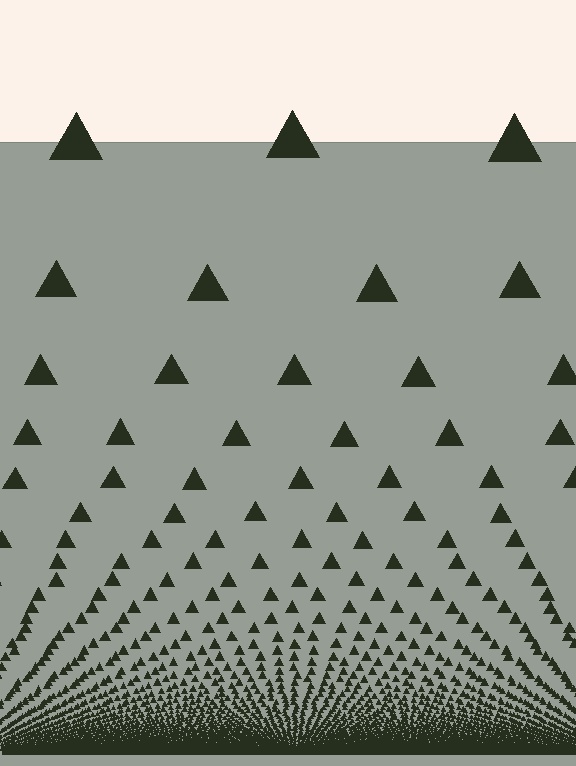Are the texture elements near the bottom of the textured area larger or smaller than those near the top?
Smaller. The gradient is inverted — elements near the bottom are smaller and denser.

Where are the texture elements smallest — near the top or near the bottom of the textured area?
Near the bottom.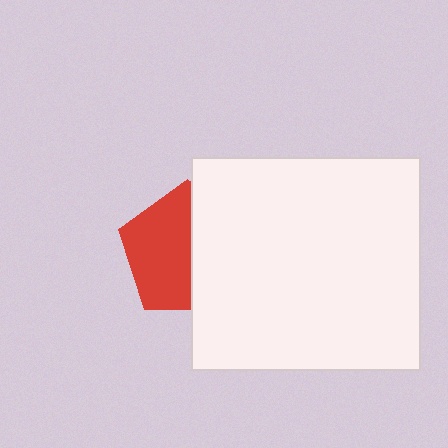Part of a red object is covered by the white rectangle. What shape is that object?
It is a pentagon.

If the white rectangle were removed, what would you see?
You would see the complete red pentagon.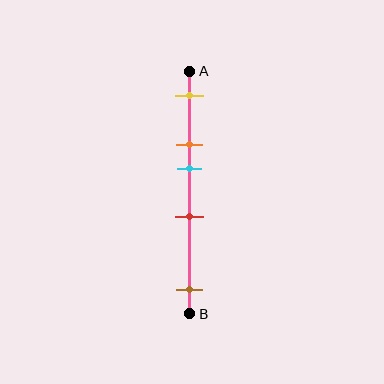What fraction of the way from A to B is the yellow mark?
The yellow mark is approximately 10% (0.1) of the way from A to B.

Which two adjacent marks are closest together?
The orange and cyan marks are the closest adjacent pair.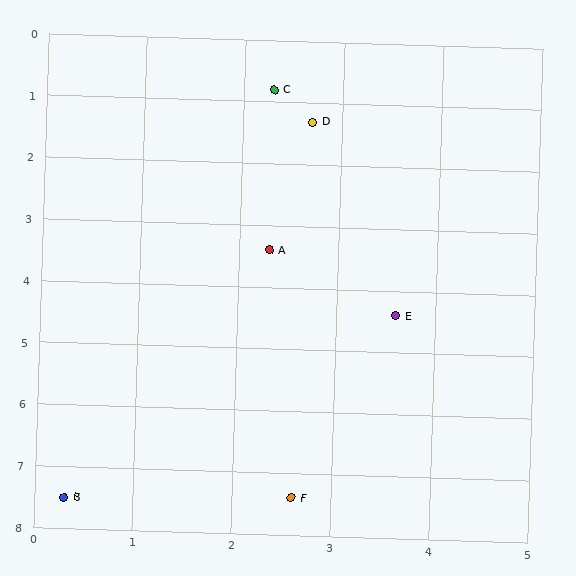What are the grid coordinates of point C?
Point C is at approximately (2.3, 0.8).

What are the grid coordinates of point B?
Point B is at approximately (0.3, 7.5).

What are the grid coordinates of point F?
Point F is at approximately (2.6, 7.4).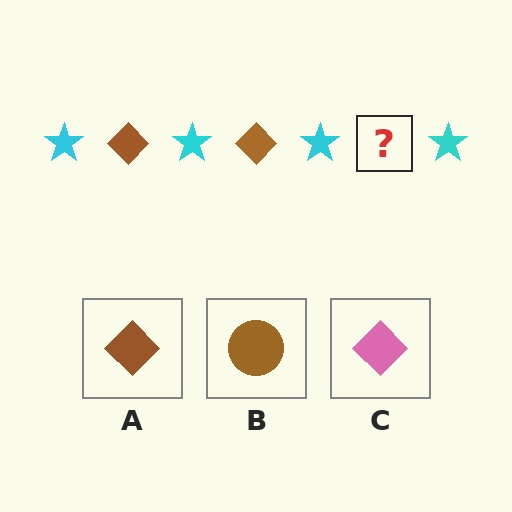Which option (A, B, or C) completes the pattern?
A.